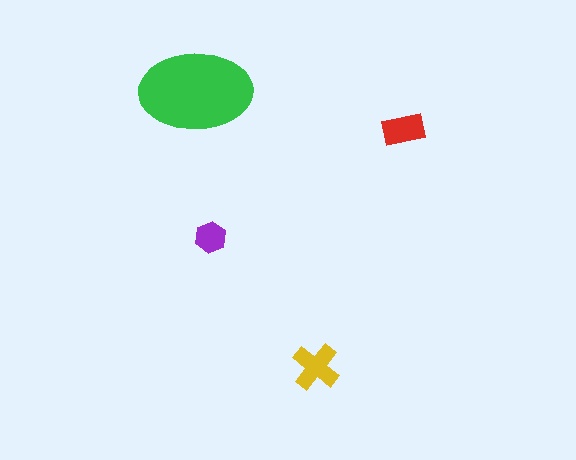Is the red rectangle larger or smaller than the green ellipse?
Smaller.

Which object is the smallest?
The purple hexagon.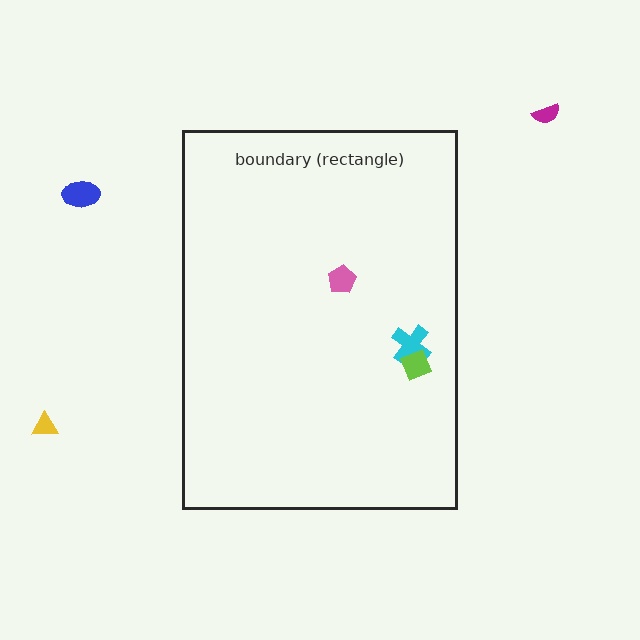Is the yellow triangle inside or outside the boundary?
Outside.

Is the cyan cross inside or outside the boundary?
Inside.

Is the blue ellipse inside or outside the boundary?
Outside.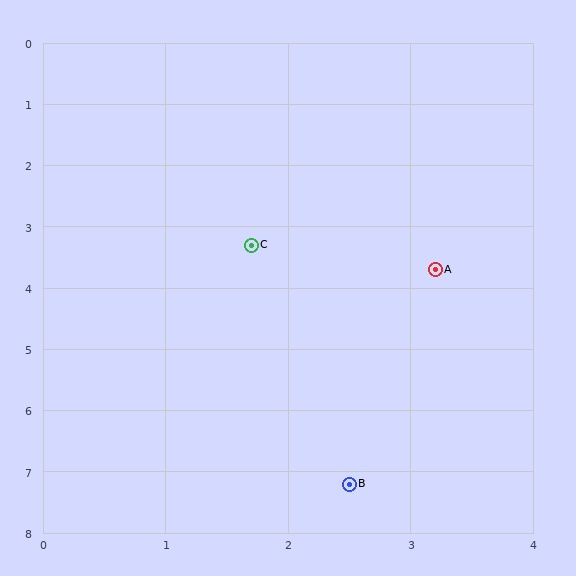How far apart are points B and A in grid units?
Points B and A are about 3.6 grid units apart.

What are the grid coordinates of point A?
Point A is at approximately (3.2, 3.7).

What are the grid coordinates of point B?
Point B is at approximately (2.5, 7.2).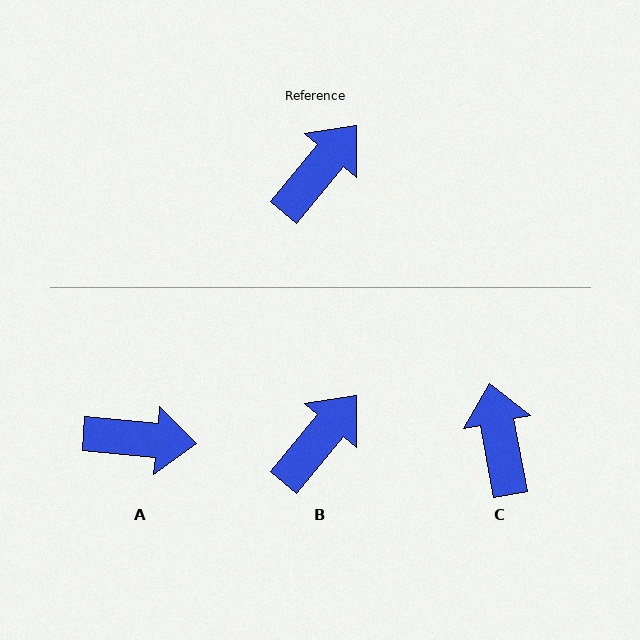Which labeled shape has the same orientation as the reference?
B.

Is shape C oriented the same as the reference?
No, it is off by about 50 degrees.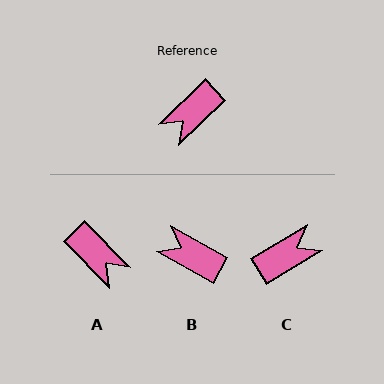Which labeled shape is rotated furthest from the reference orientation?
C, about 167 degrees away.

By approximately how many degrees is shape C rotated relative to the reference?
Approximately 167 degrees counter-clockwise.